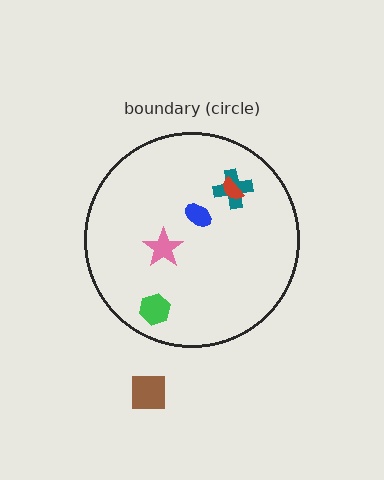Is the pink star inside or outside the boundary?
Inside.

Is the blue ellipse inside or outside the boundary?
Inside.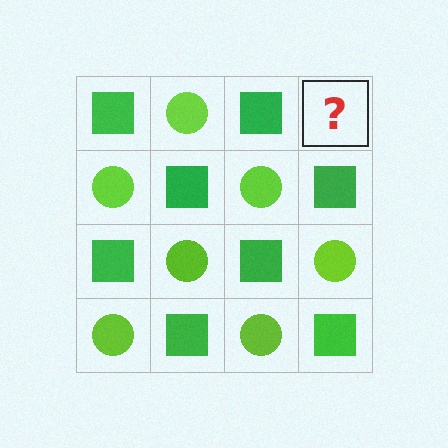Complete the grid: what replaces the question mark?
The question mark should be replaced with a lime circle.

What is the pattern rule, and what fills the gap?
The rule is that it alternates green square and lime circle in a checkerboard pattern. The gap should be filled with a lime circle.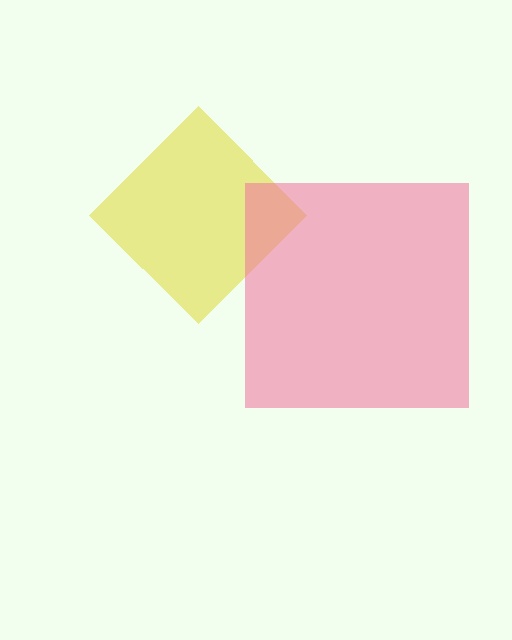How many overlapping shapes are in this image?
There are 2 overlapping shapes in the image.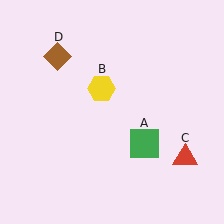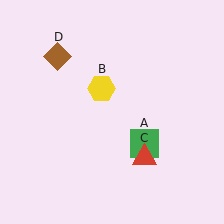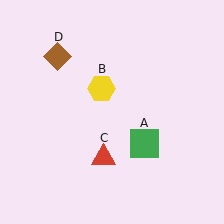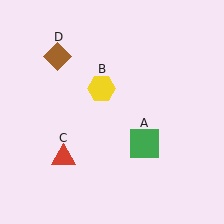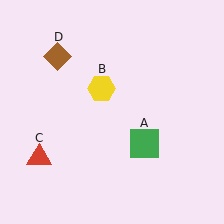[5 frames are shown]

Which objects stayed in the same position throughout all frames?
Green square (object A) and yellow hexagon (object B) and brown diamond (object D) remained stationary.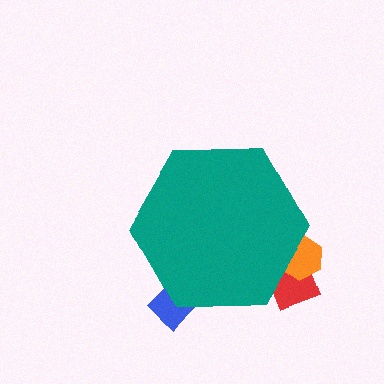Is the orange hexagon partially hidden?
Yes, the orange hexagon is partially hidden behind the teal hexagon.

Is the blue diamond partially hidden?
Yes, the blue diamond is partially hidden behind the teal hexagon.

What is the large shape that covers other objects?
A teal hexagon.